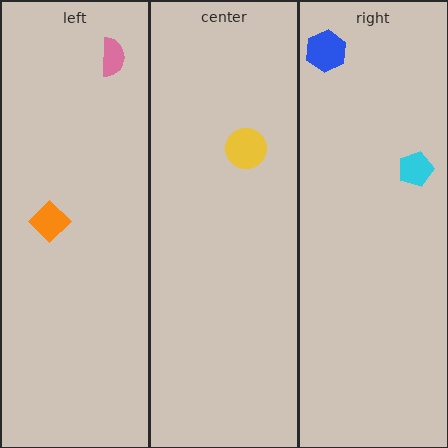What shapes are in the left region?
The pink semicircle, the orange diamond.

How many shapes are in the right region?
2.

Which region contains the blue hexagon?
The right region.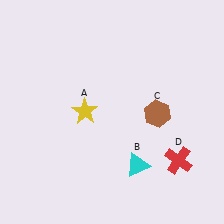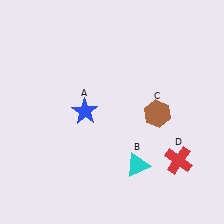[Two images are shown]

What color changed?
The star (A) changed from yellow in Image 1 to blue in Image 2.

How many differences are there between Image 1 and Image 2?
There is 1 difference between the two images.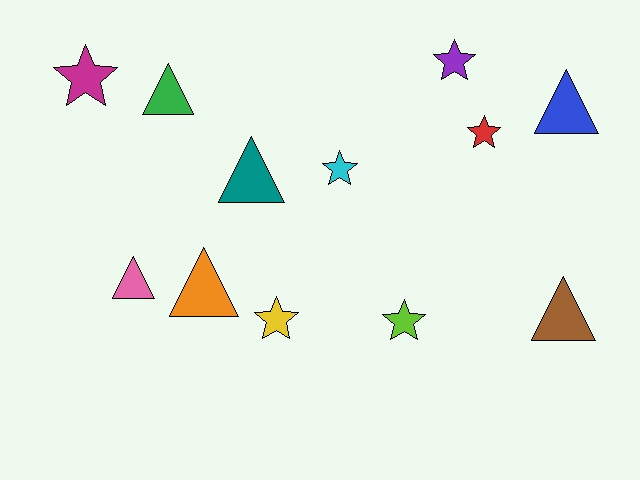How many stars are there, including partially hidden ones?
There are 6 stars.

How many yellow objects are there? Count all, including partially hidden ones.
There is 1 yellow object.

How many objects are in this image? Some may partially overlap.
There are 12 objects.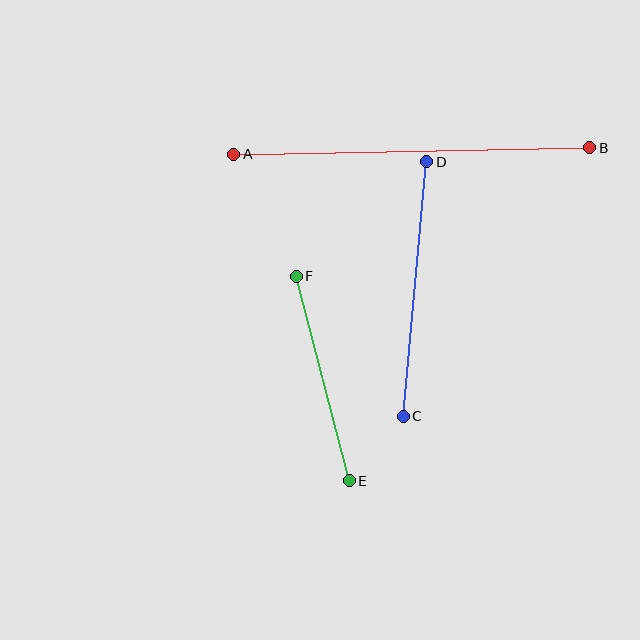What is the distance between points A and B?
The distance is approximately 356 pixels.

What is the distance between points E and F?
The distance is approximately 211 pixels.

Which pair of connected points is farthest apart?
Points A and B are farthest apart.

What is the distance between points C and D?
The distance is approximately 256 pixels.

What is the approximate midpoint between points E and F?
The midpoint is at approximately (323, 379) pixels.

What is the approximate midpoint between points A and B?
The midpoint is at approximately (412, 151) pixels.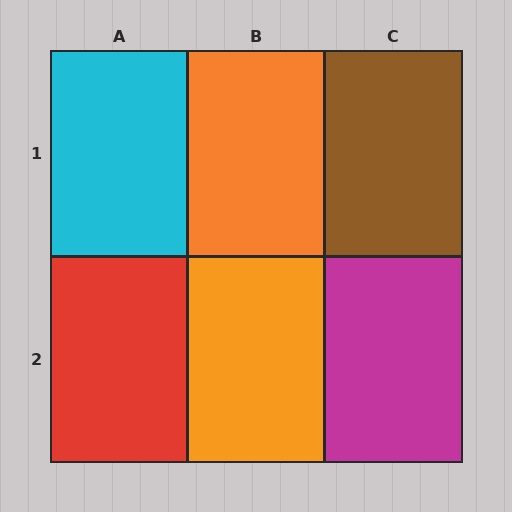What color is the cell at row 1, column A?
Cyan.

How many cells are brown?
1 cell is brown.